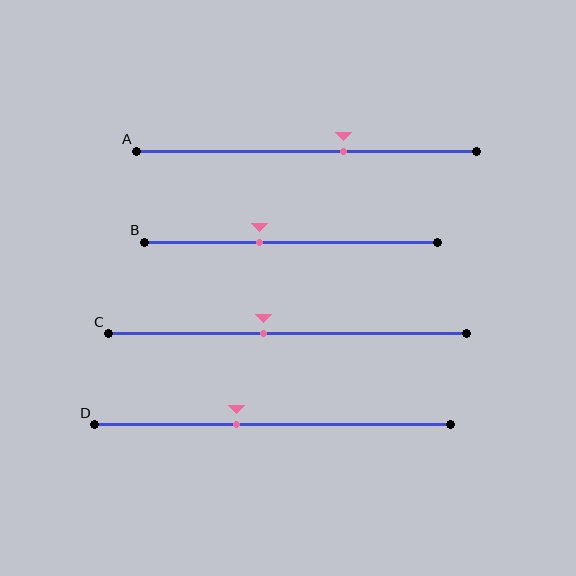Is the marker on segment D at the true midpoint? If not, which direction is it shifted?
No, the marker on segment D is shifted to the left by about 10% of the segment length.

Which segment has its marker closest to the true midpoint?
Segment C has its marker closest to the true midpoint.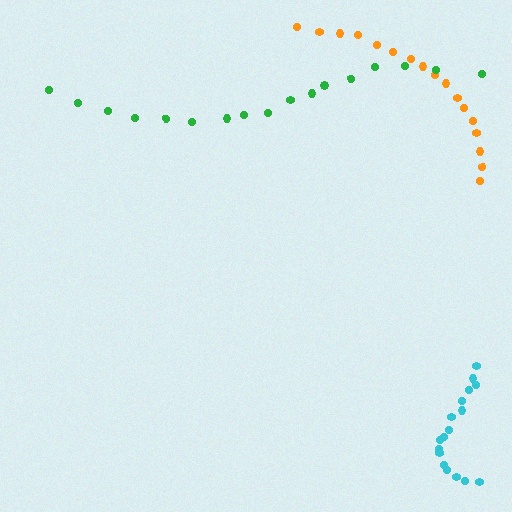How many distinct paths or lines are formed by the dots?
There are 3 distinct paths.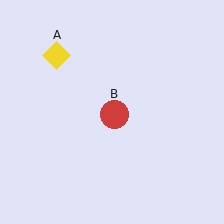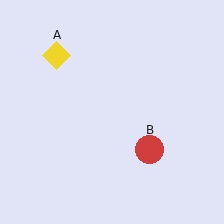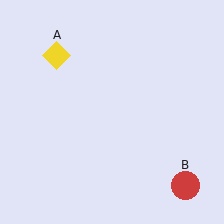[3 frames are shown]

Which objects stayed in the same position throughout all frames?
Yellow diamond (object A) remained stationary.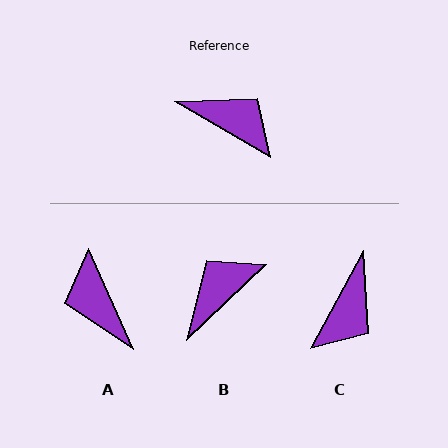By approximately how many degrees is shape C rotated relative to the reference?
Approximately 89 degrees clockwise.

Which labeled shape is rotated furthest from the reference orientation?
A, about 144 degrees away.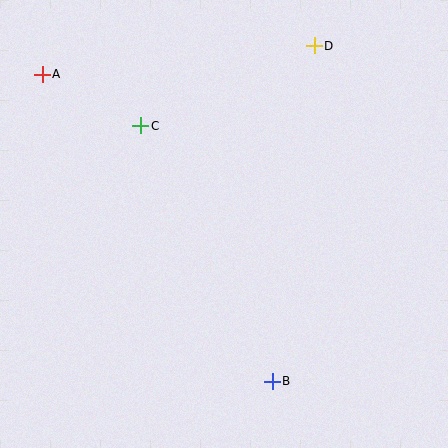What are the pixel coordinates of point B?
Point B is at (272, 381).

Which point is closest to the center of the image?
Point C at (141, 126) is closest to the center.